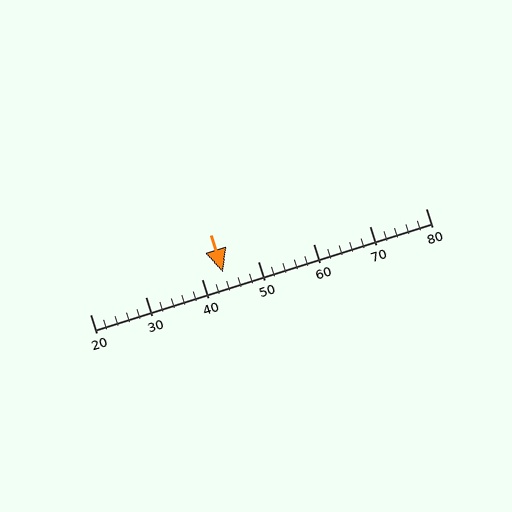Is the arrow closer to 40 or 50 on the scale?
The arrow is closer to 40.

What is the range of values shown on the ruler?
The ruler shows values from 20 to 80.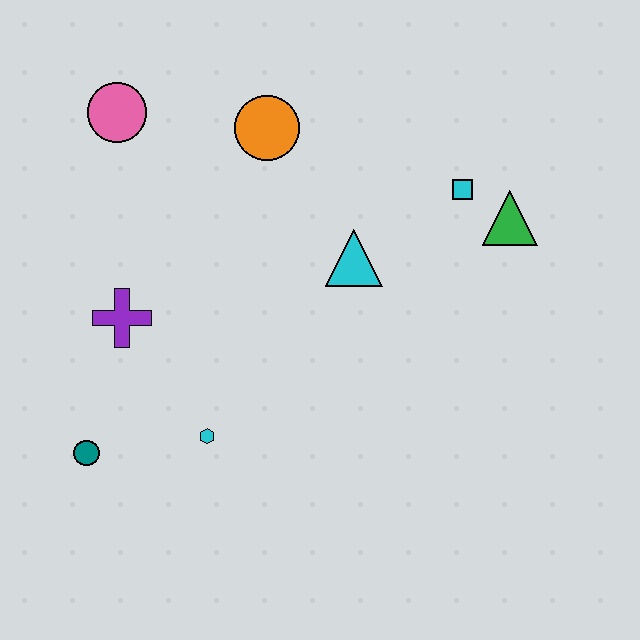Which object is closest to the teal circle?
The cyan hexagon is closest to the teal circle.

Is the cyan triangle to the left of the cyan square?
Yes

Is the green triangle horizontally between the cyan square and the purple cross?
No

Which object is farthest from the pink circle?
The green triangle is farthest from the pink circle.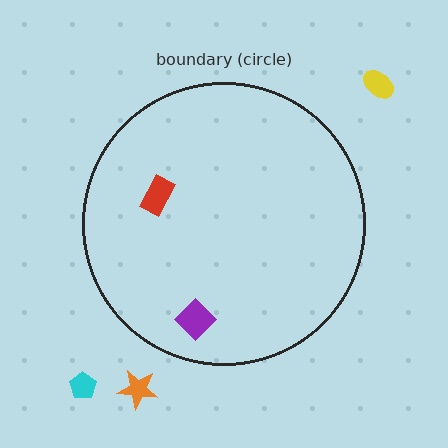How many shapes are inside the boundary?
2 inside, 3 outside.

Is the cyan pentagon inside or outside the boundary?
Outside.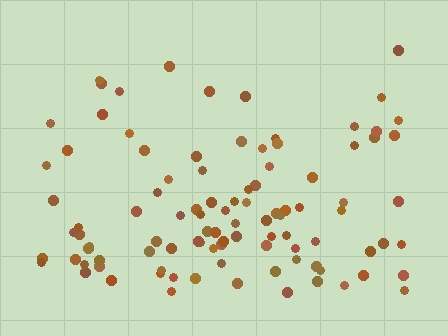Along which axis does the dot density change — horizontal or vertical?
Vertical.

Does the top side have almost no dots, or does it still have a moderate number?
Still a moderate number, just noticeably fewer than the bottom.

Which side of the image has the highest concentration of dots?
The bottom.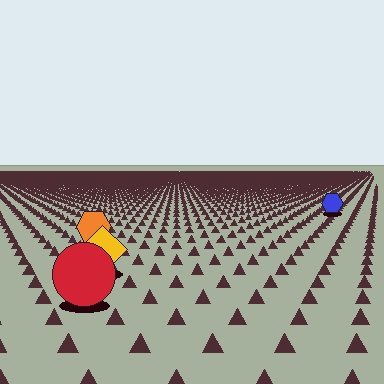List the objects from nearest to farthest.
From nearest to farthest: the red circle, the yellow diamond, the orange hexagon, the blue hexagon.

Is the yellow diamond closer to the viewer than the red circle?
No. The red circle is closer — you can tell from the texture gradient: the ground texture is coarser near it.